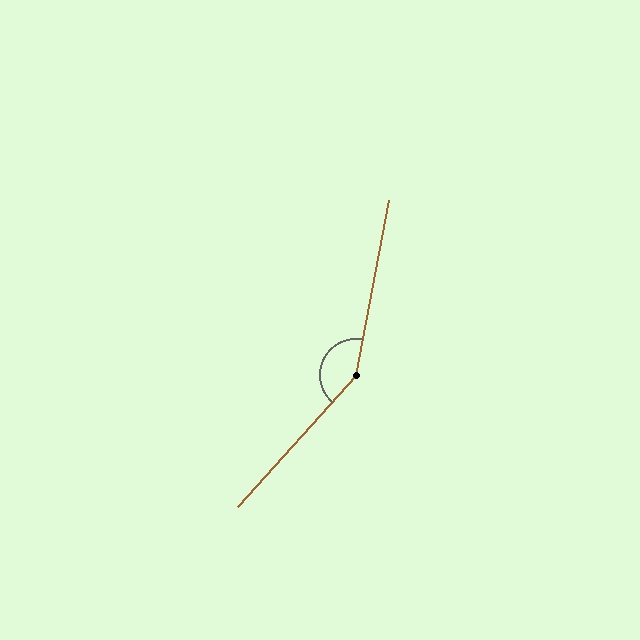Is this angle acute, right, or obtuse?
It is obtuse.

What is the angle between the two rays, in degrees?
Approximately 149 degrees.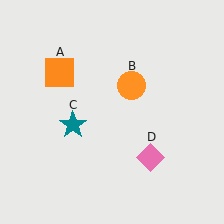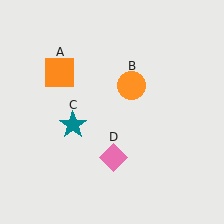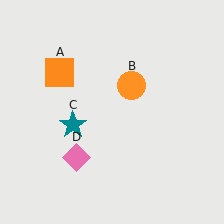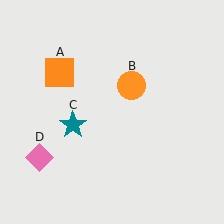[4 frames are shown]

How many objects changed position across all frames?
1 object changed position: pink diamond (object D).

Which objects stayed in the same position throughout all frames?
Orange square (object A) and orange circle (object B) and teal star (object C) remained stationary.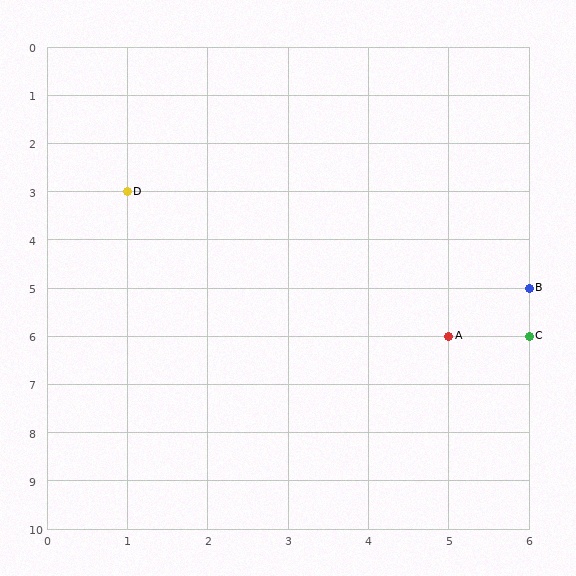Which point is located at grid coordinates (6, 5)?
Point B is at (6, 5).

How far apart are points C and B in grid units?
Points C and B are 1 row apart.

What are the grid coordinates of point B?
Point B is at grid coordinates (6, 5).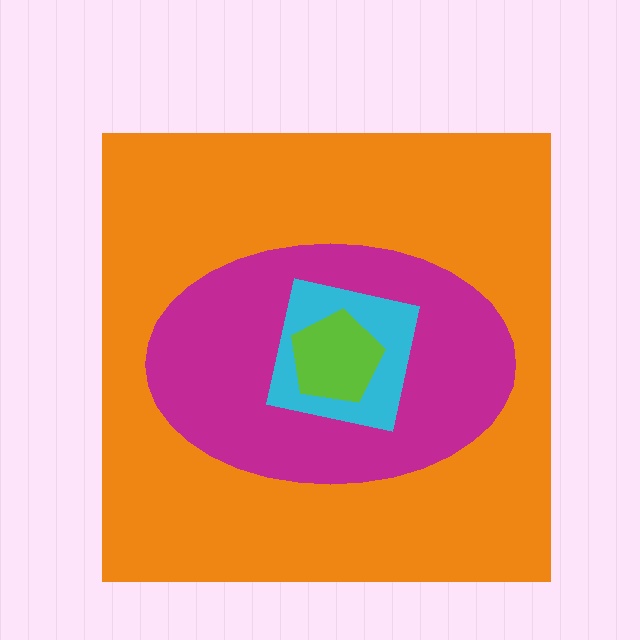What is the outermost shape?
The orange square.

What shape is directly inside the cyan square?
The lime pentagon.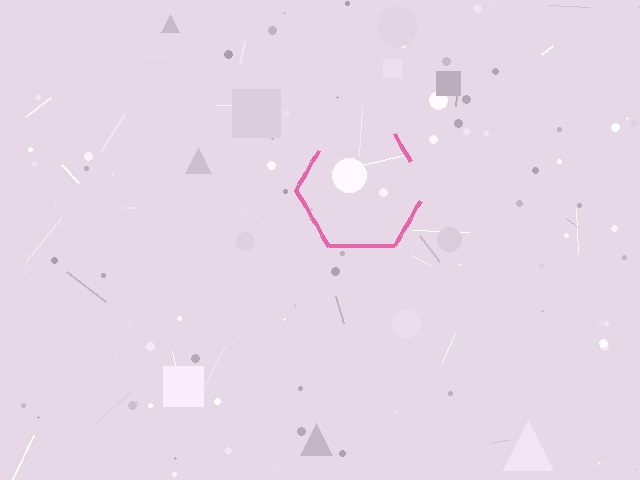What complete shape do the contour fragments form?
The contour fragments form a hexagon.